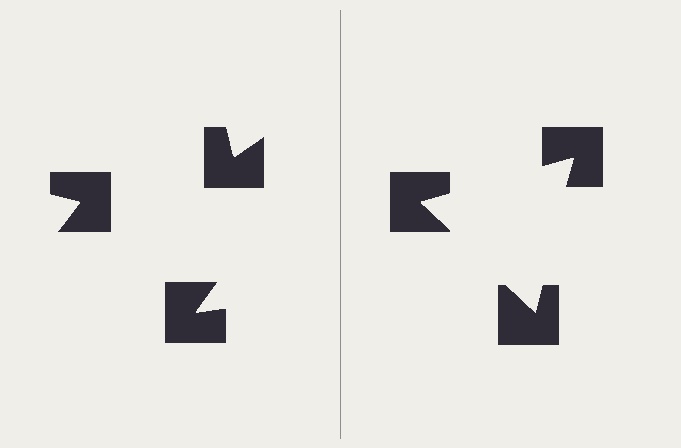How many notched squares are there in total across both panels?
6 — 3 on each side.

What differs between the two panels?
The notched squares are positioned identically on both sides; only the wedge orientations differ. On the right they align to a triangle; on the left they are misaligned.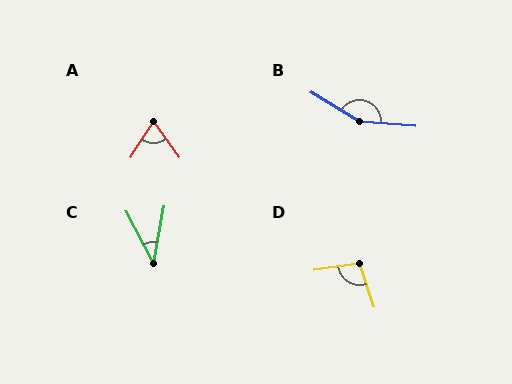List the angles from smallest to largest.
C (38°), A (68°), D (100°), B (154°).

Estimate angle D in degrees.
Approximately 100 degrees.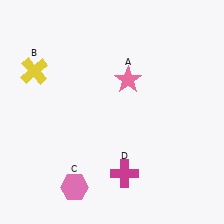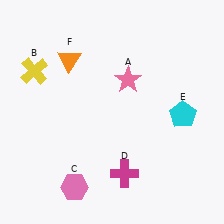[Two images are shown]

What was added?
A cyan pentagon (E), an orange triangle (F) were added in Image 2.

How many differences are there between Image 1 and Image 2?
There are 2 differences between the two images.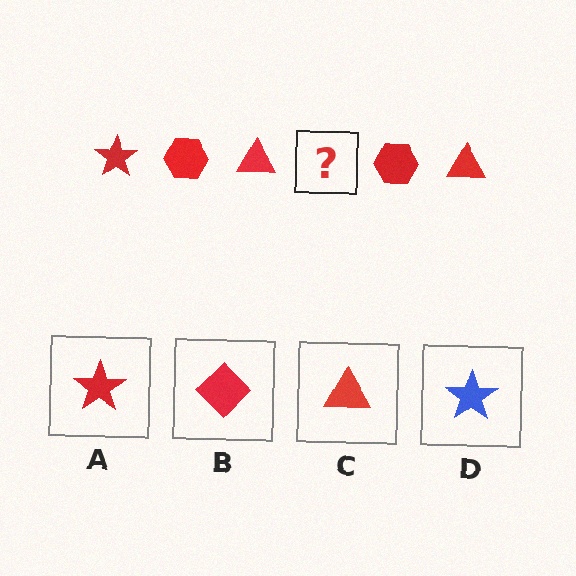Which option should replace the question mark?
Option A.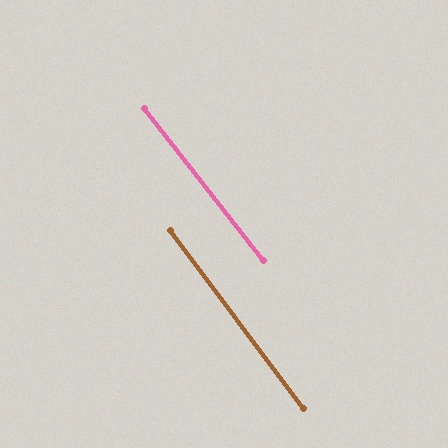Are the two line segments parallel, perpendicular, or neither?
Parallel — their directions differ by only 1.3°.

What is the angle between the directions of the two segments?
Approximately 1 degree.